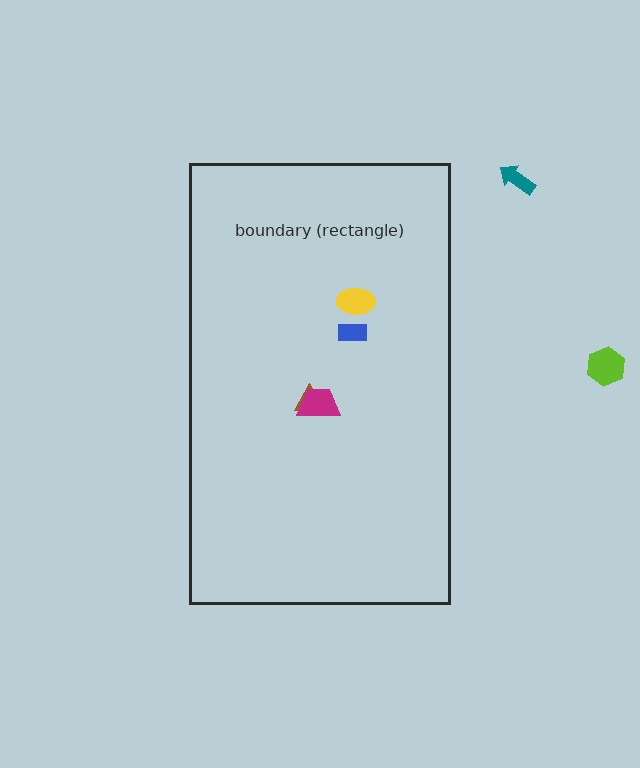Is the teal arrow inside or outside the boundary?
Outside.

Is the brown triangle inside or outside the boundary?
Inside.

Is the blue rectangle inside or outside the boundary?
Inside.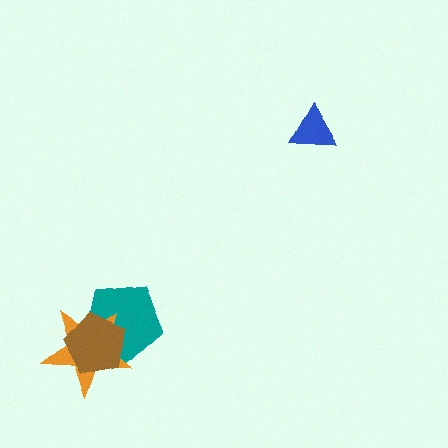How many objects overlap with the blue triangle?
0 objects overlap with the blue triangle.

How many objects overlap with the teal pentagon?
2 objects overlap with the teal pentagon.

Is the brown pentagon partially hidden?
No, no other shape covers it.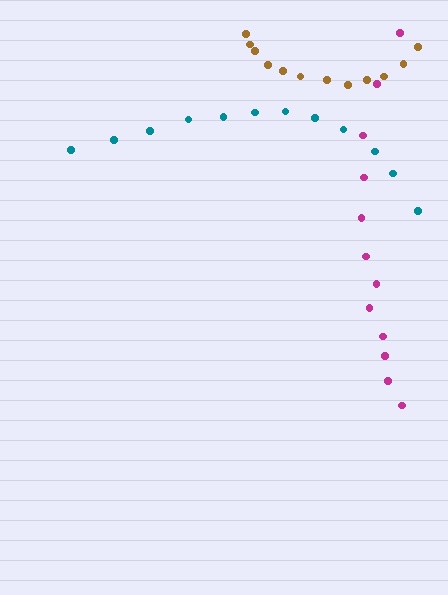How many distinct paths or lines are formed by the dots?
There are 3 distinct paths.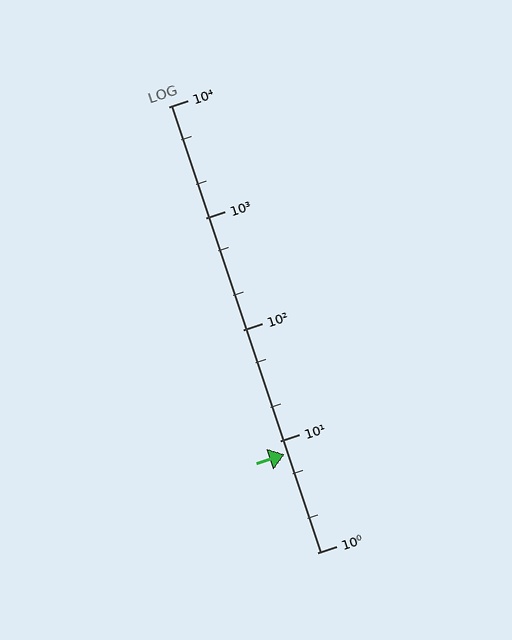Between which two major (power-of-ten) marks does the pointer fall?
The pointer is between 1 and 10.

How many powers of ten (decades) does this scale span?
The scale spans 4 decades, from 1 to 10000.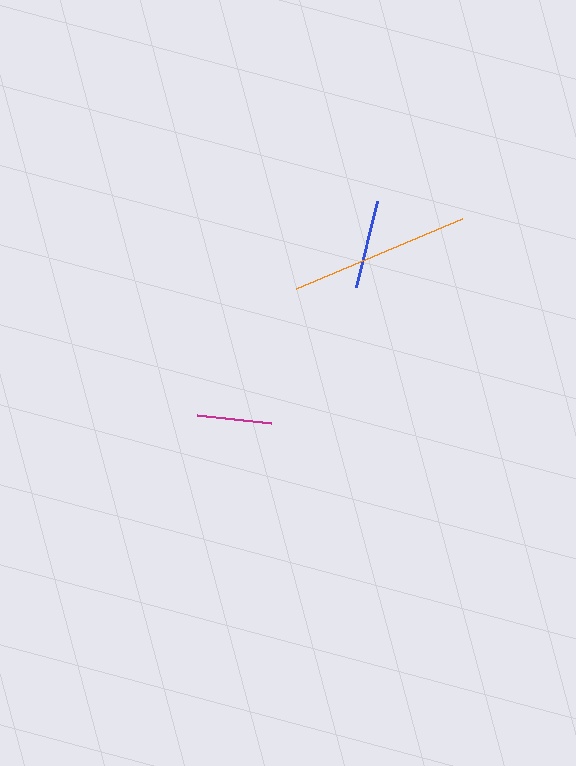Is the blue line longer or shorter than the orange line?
The orange line is longer than the blue line.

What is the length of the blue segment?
The blue segment is approximately 88 pixels long.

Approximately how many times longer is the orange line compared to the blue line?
The orange line is approximately 2.1 times the length of the blue line.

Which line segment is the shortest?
The magenta line is the shortest at approximately 75 pixels.